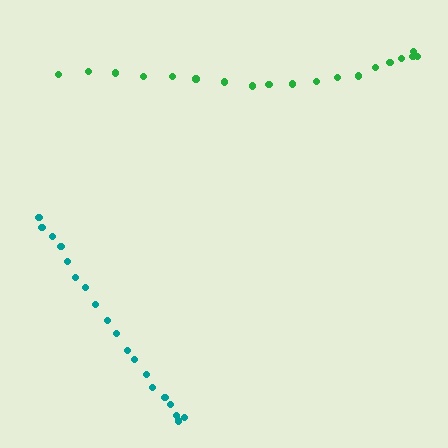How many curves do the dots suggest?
There are 2 distinct paths.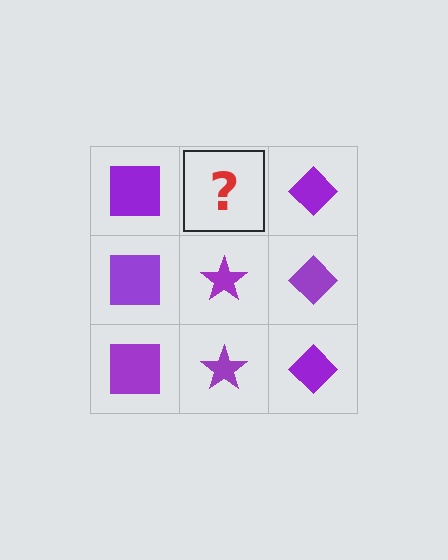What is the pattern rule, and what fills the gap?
The rule is that each column has a consistent shape. The gap should be filled with a purple star.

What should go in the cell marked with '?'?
The missing cell should contain a purple star.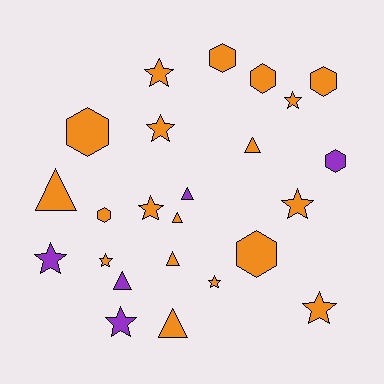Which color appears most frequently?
Orange, with 19 objects.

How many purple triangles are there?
There are 2 purple triangles.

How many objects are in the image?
There are 24 objects.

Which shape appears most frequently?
Star, with 10 objects.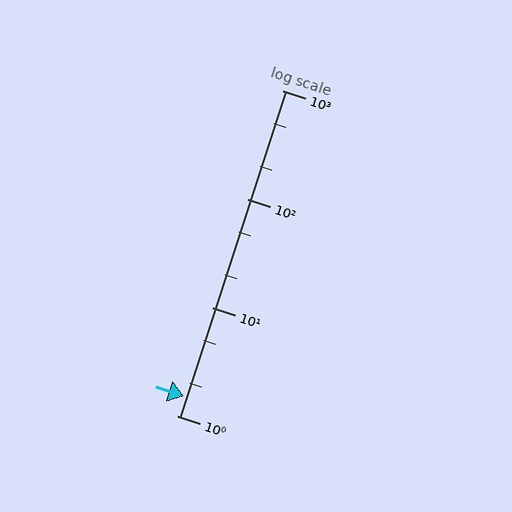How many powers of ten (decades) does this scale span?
The scale spans 3 decades, from 1 to 1000.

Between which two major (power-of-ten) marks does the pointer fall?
The pointer is between 1 and 10.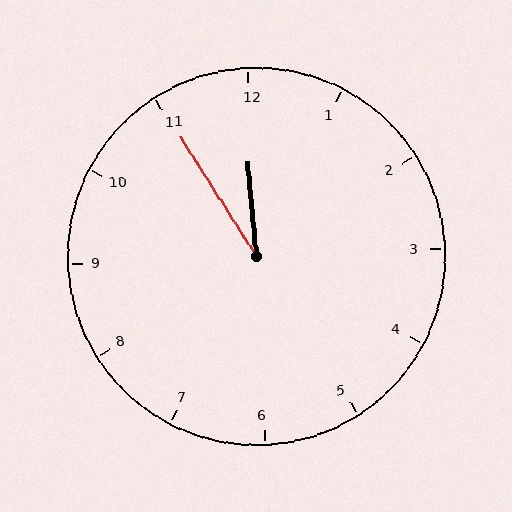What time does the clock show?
11:55.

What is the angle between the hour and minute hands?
Approximately 28 degrees.